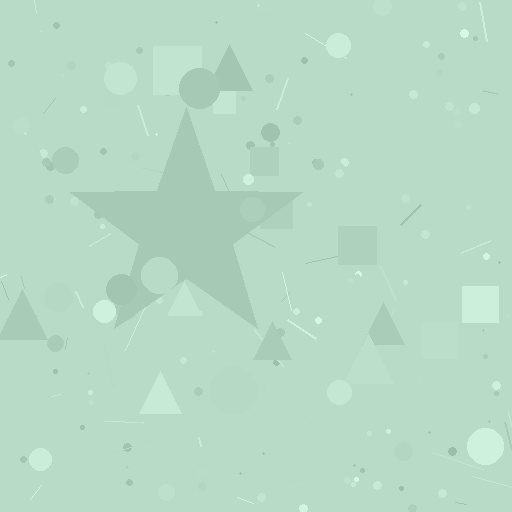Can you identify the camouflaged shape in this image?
The camouflaged shape is a star.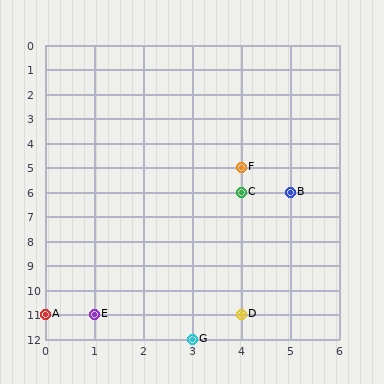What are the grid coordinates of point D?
Point D is at grid coordinates (4, 11).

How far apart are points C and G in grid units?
Points C and G are 1 column and 6 rows apart (about 6.1 grid units diagonally).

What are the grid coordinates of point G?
Point G is at grid coordinates (3, 12).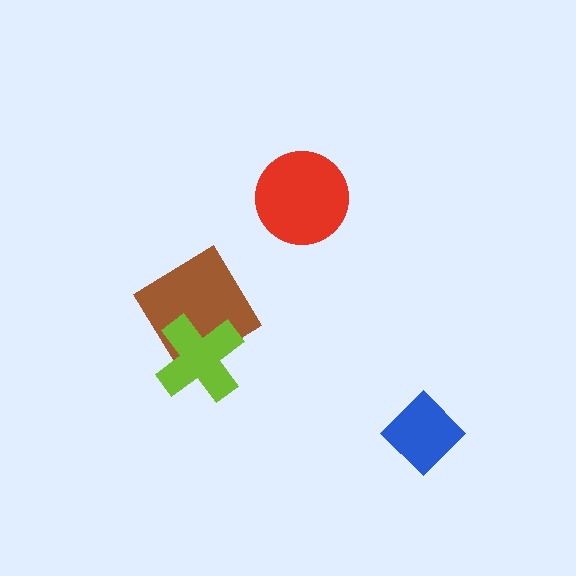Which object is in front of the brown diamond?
The lime cross is in front of the brown diamond.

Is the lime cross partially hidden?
No, no other shape covers it.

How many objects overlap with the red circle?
0 objects overlap with the red circle.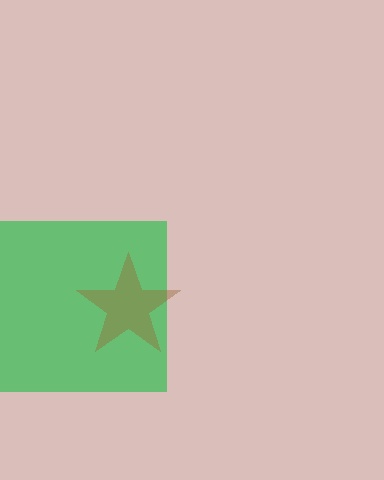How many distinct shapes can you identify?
There are 2 distinct shapes: a green square, a brown star.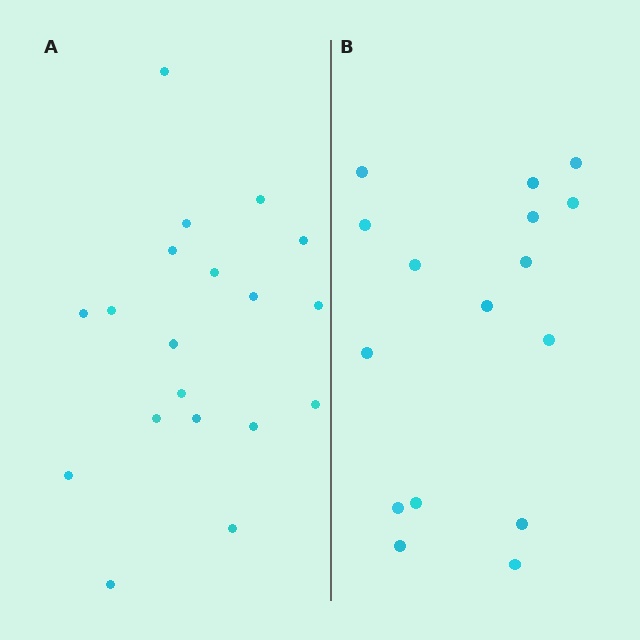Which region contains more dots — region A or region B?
Region A (the left region) has more dots.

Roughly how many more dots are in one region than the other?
Region A has just a few more — roughly 2 or 3 more dots than region B.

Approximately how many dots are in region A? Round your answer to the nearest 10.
About 20 dots. (The exact count is 19, which rounds to 20.)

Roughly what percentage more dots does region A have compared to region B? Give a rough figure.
About 20% more.